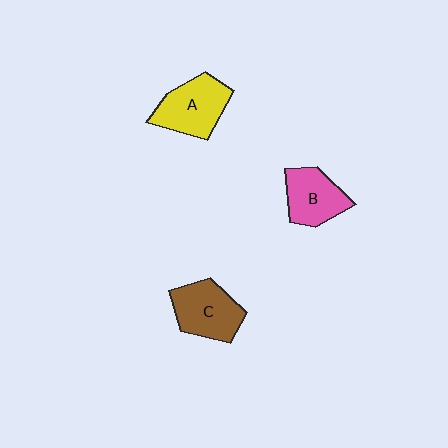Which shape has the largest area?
Shape A (yellow).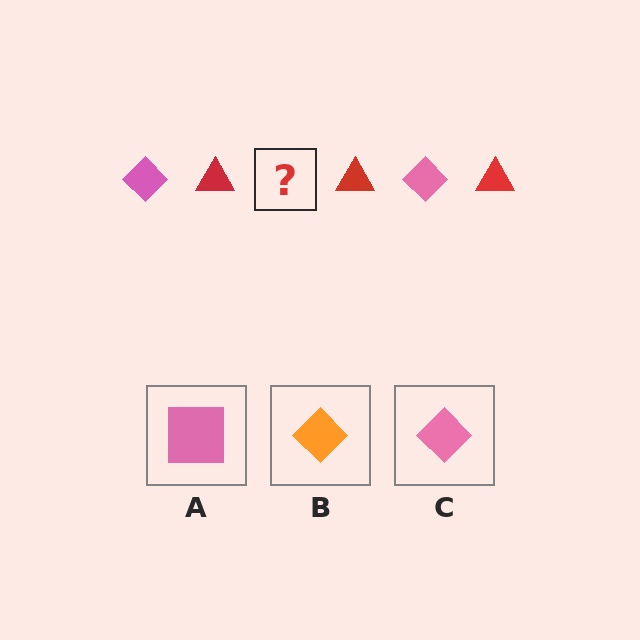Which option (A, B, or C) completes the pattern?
C.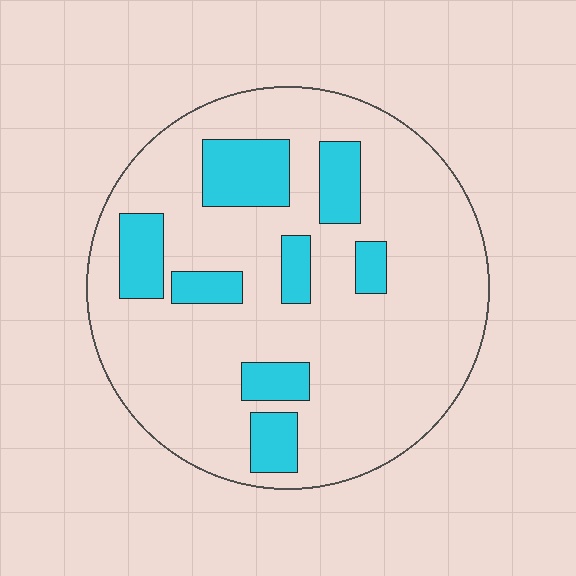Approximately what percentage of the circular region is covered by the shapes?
Approximately 20%.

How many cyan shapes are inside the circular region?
8.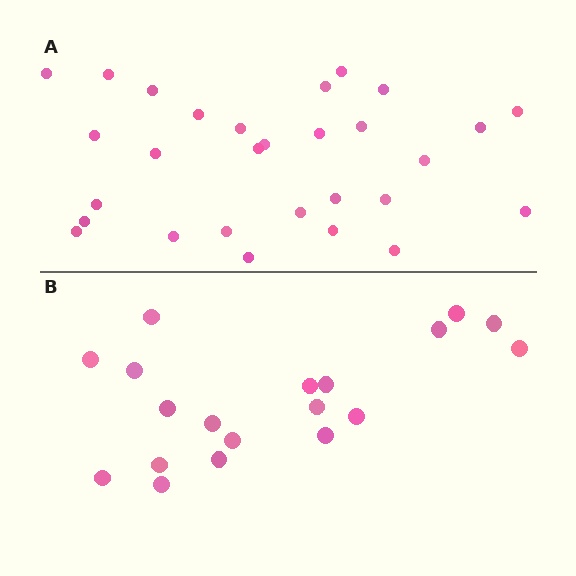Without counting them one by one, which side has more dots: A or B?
Region A (the top region) has more dots.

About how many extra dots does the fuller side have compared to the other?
Region A has roughly 10 or so more dots than region B.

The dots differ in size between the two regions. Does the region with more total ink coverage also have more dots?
No. Region B has more total ink coverage because its dots are larger, but region A actually contains more individual dots. Total area can be misleading — the number of items is what matters here.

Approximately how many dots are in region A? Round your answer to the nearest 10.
About 30 dots. (The exact count is 29, which rounds to 30.)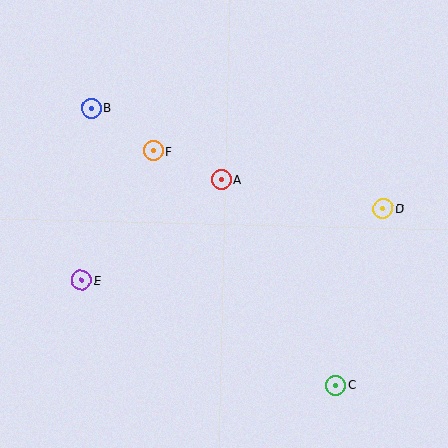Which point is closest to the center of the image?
Point A at (221, 180) is closest to the center.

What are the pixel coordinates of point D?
Point D is at (383, 209).